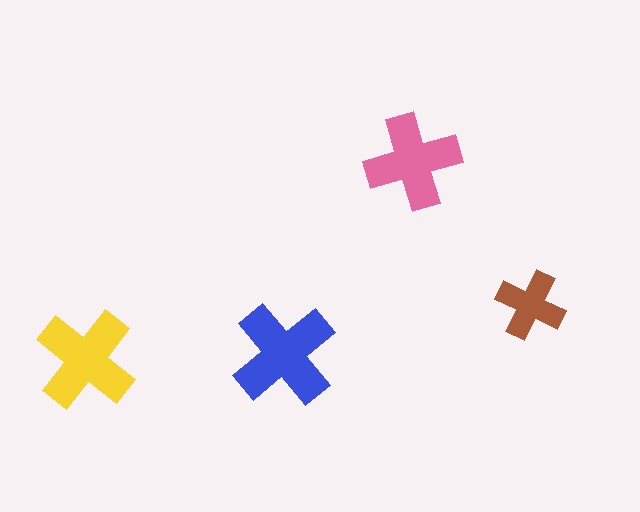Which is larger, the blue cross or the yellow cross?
The blue one.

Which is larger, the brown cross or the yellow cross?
The yellow one.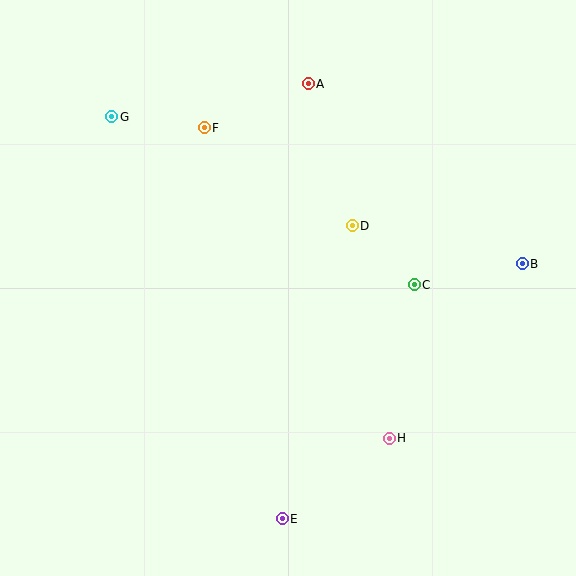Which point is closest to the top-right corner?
Point B is closest to the top-right corner.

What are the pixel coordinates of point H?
Point H is at (389, 438).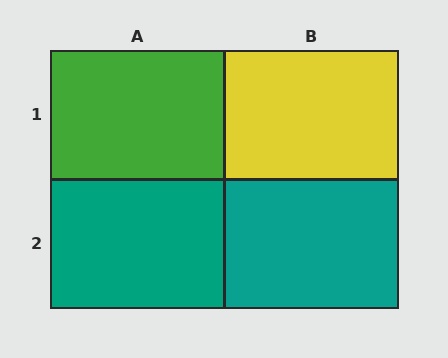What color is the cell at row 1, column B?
Yellow.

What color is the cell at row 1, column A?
Green.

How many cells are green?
1 cell is green.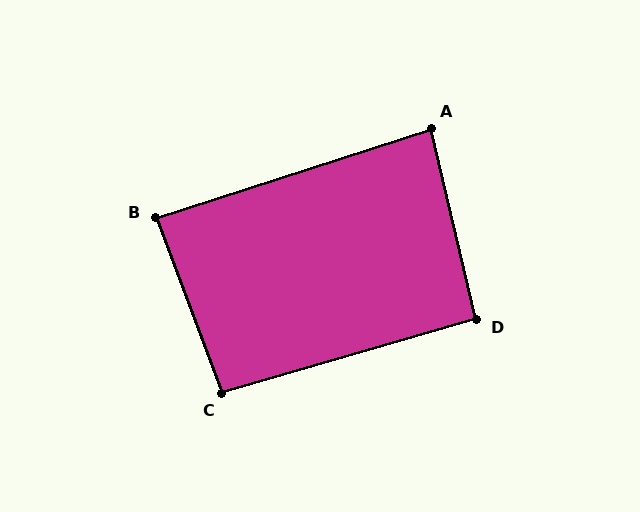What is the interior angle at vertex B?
Approximately 87 degrees (approximately right).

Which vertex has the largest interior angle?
C, at approximately 94 degrees.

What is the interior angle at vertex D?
Approximately 93 degrees (approximately right).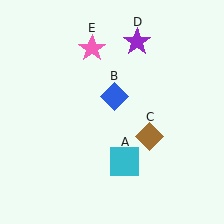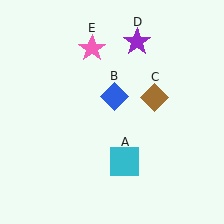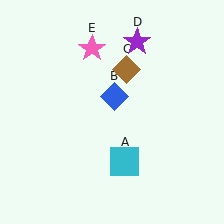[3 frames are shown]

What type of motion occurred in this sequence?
The brown diamond (object C) rotated counterclockwise around the center of the scene.